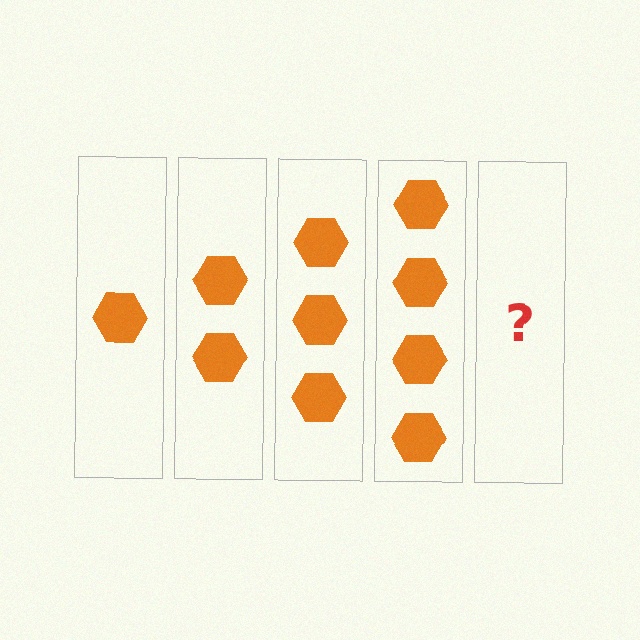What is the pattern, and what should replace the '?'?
The pattern is that each step adds one more hexagon. The '?' should be 5 hexagons.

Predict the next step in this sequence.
The next step is 5 hexagons.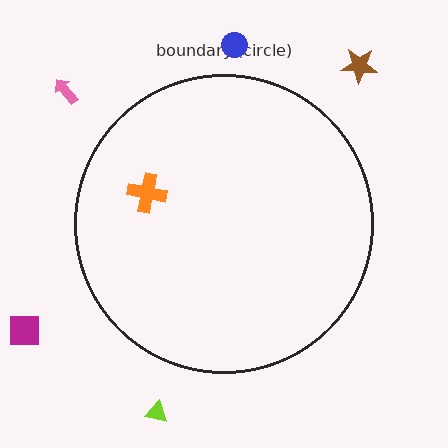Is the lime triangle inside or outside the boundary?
Outside.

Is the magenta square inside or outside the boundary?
Outside.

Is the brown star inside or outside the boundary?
Outside.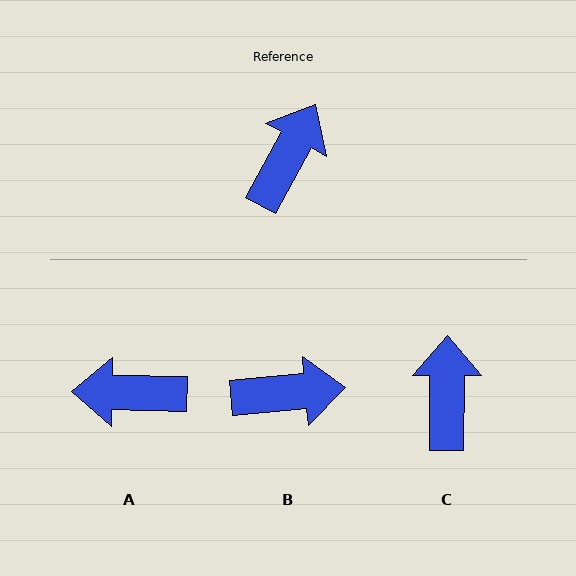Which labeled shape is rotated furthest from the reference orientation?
A, about 117 degrees away.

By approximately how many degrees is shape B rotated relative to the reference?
Approximately 56 degrees clockwise.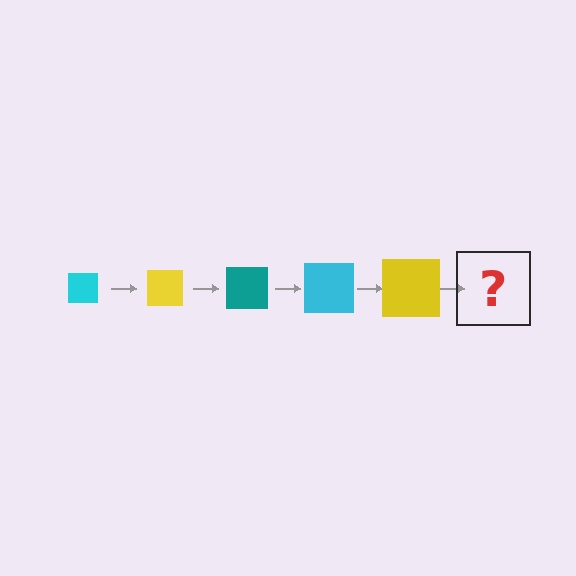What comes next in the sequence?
The next element should be a teal square, larger than the previous one.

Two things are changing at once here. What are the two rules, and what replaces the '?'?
The two rules are that the square grows larger each step and the color cycles through cyan, yellow, and teal. The '?' should be a teal square, larger than the previous one.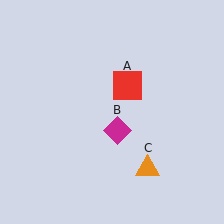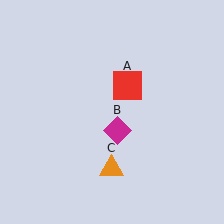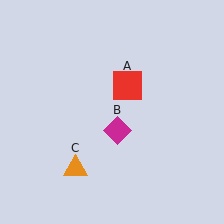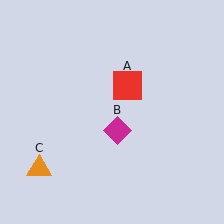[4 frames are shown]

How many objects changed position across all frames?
1 object changed position: orange triangle (object C).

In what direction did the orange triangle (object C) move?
The orange triangle (object C) moved left.